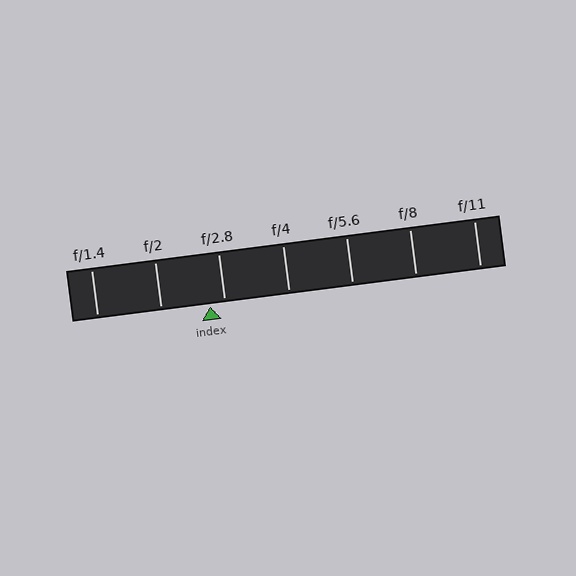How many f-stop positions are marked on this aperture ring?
There are 7 f-stop positions marked.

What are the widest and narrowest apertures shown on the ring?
The widest aperture shown is f/1.4 and the narrowest is f/11.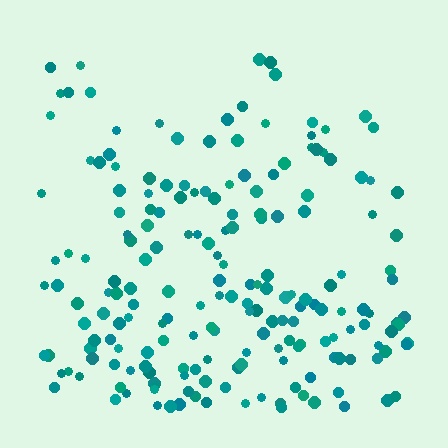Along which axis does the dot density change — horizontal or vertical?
Vertical.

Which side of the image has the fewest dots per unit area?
The top.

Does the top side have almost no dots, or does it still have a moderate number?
Still a moderate number, just noticeably fewer than the bottom.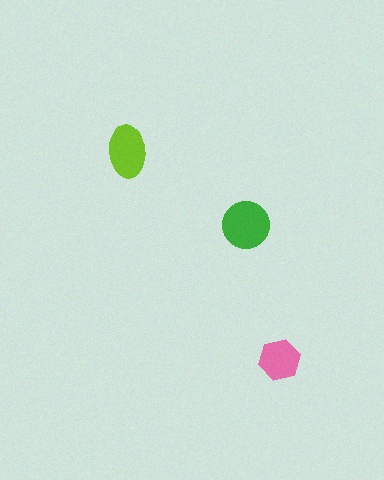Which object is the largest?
The green circle.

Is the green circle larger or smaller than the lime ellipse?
Larger.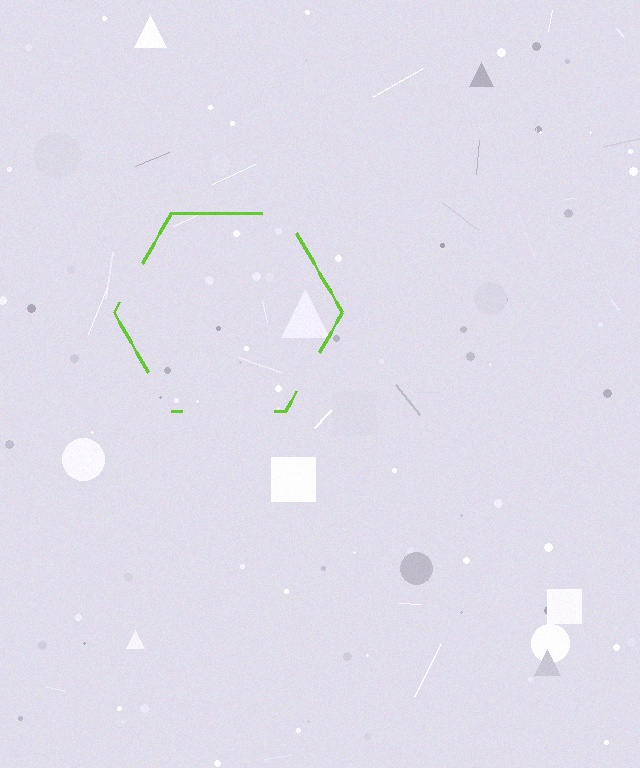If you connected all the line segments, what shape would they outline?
They would outline a hexagon.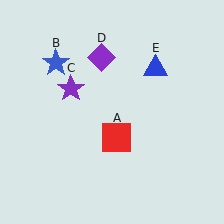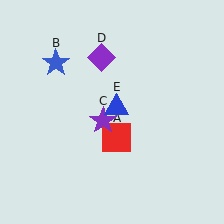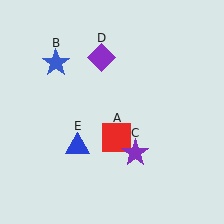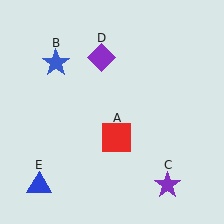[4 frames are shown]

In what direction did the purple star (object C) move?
The purple star (object C) moved down and to the right.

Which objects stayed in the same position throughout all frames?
Red square (object A) and blue star (object B) and purple diamond (object D) remained stationary.